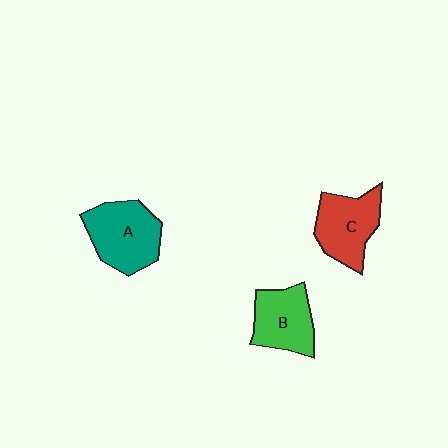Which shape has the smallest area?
Shape B (green).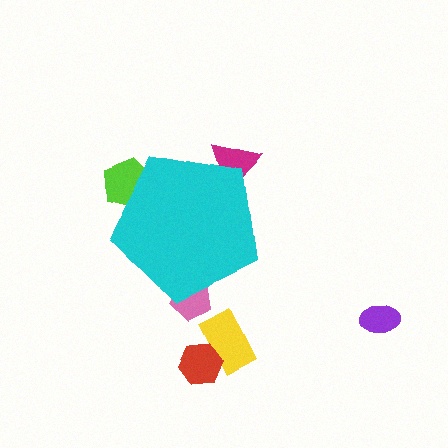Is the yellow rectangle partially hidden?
No, the yellow rectangle is fully visible.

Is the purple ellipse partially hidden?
No, the purple ellipse is fully visible.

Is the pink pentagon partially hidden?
Yes, the pink pentagon is partially hidden behind the cyan pentagon.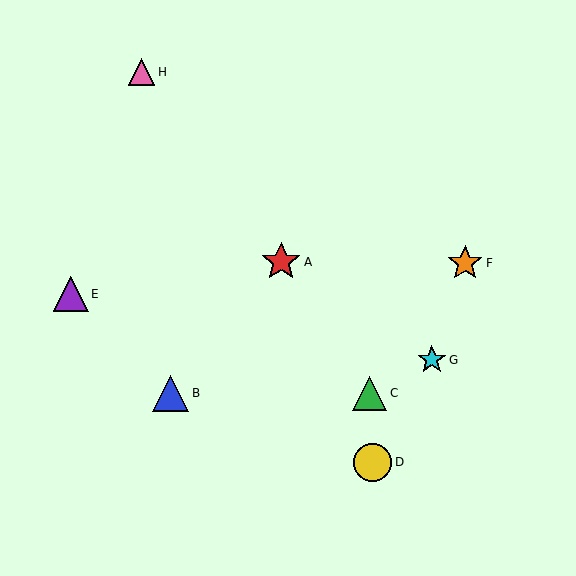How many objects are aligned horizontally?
2 objects (B, C) are aligned horizontally.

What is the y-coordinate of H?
Object H is at y≈72.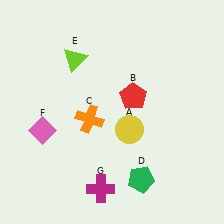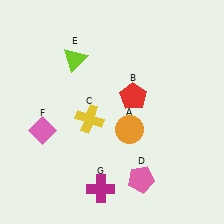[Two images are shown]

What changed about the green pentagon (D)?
In Image 1, D is green. In Image 2, it changed to pink.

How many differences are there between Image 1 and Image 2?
There are 3 differences between the two images.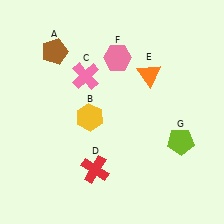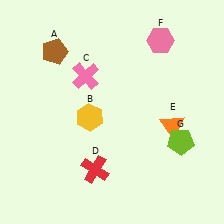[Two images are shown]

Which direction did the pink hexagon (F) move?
The pink hexagon (F) moved right.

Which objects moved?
The objects that moved are: the orange triangle (E), the pink hexagon (F).